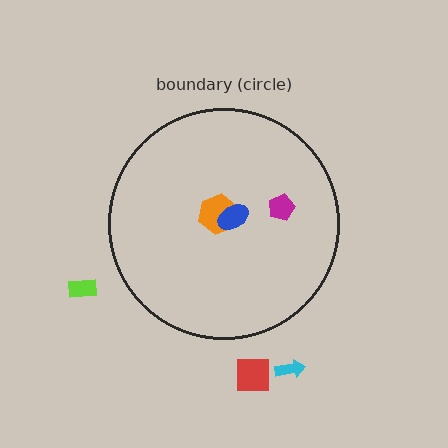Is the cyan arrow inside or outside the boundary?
Outside.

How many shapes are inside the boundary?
3 inside, 3 outside.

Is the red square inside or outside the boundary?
Outside.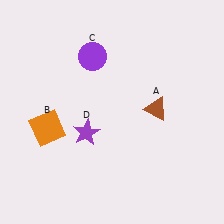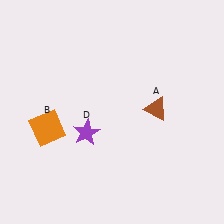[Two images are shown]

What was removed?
The purple circle (C) was removed in Image 2.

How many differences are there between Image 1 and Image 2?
There is 1 difference between the two images.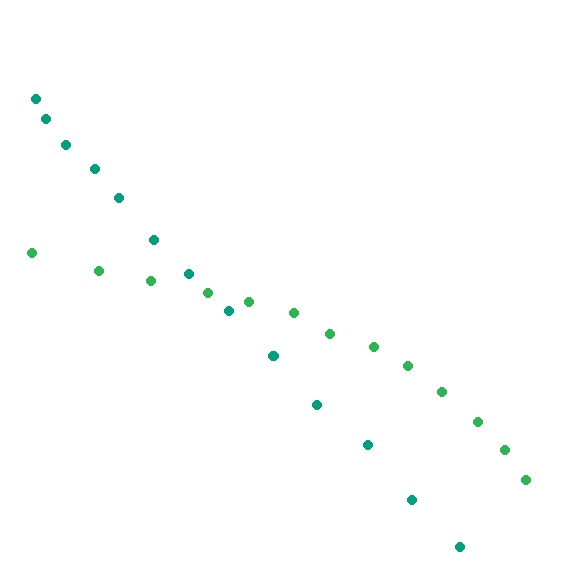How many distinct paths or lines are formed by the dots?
There are 2 distinct paths.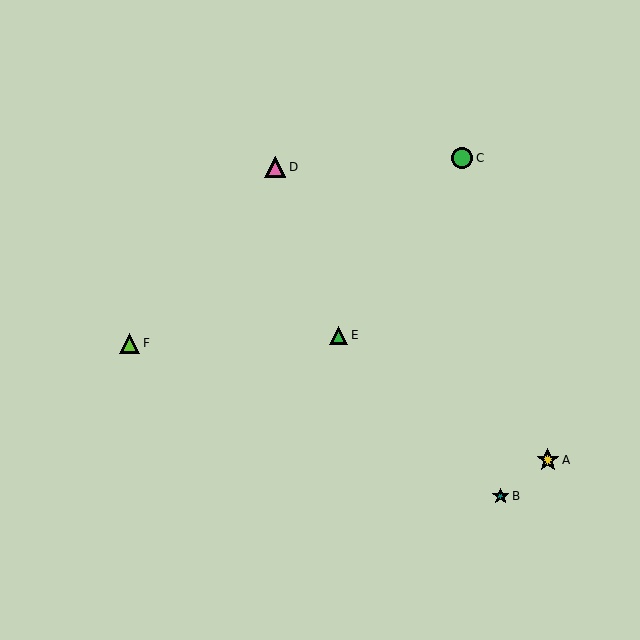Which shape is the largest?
The yellow star (labeled A) is the largest.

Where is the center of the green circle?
The center of the green circle is at (462, 158).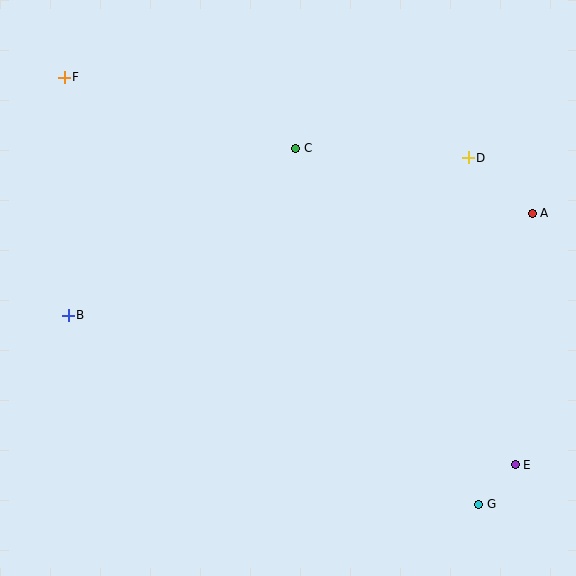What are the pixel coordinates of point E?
Point E is at (515, 465).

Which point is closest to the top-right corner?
Point D is closest to the top-right corner.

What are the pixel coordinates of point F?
Point F is at (64, 77).